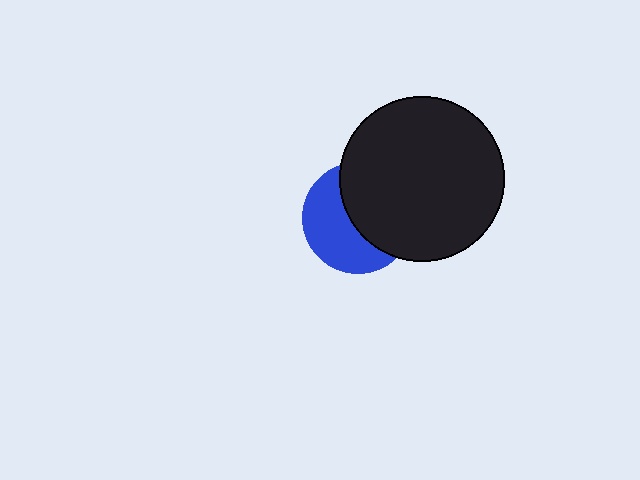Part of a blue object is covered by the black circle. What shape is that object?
It is a circle.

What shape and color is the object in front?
The object in front is a black circle.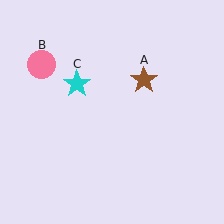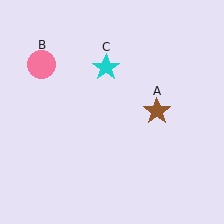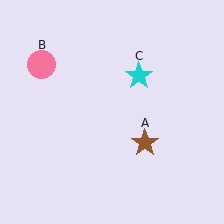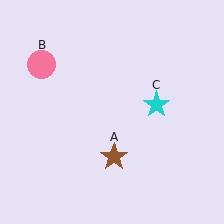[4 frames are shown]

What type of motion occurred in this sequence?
The brown star (object A), cyan star (object C) rotated clockwise around the center of the scene.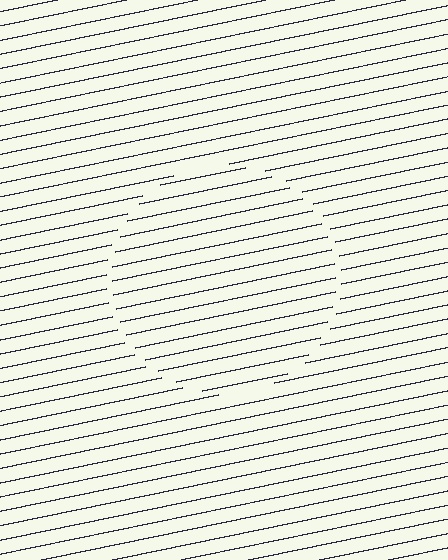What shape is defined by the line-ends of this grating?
An illusory circle. The interior of the shape contains the same grating, shifted by half a period — the contour is defined by the phase discontinuity where line-ends from the inner and outer gratings abut.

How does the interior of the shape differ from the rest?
The interior of the shape contains the same grating, shifted by half a period — the contour is defined by the phase discontinuity where line-ends from the inner and outer gratings abut.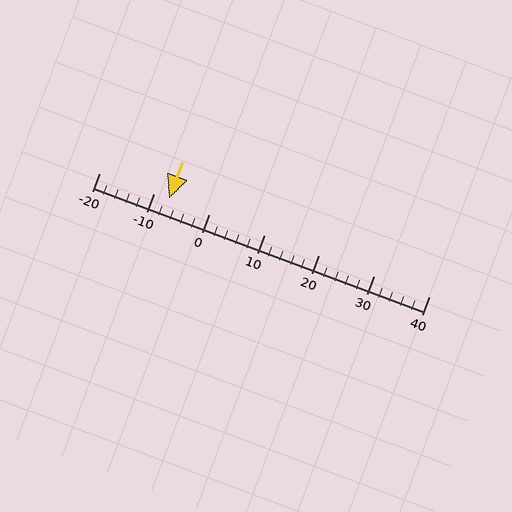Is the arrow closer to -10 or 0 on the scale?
The arrow is closer to -10.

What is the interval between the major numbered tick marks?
The major tick marks are spaced 10 units apart.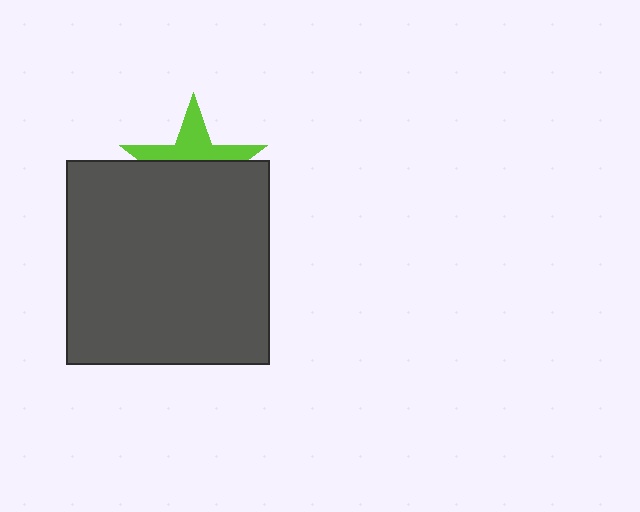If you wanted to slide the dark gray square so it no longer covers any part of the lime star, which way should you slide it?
Slide it down — that is the most direct way to separate the two shapes.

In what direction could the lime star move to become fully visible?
The lime star could move up. That would shift it out from behind the dark gray square entirely.